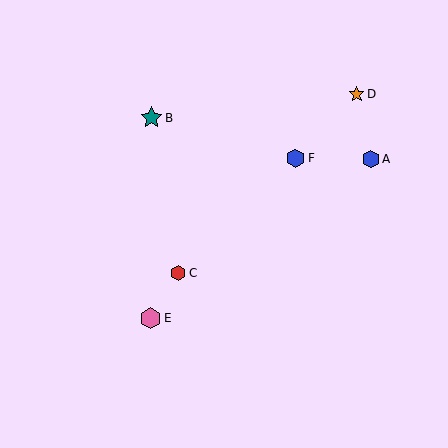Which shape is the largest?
The teal star (labeled B) is the largest.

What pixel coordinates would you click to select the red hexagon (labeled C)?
Click at (178, 273) to select the red hexagon C.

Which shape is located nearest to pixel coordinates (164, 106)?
The teal star (labeled B) at (152, 118) is nearest to that location.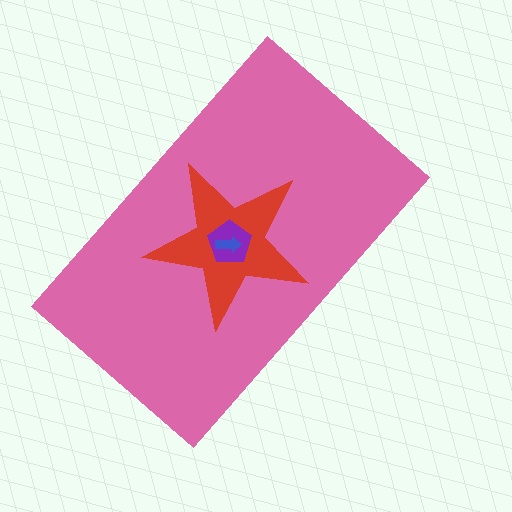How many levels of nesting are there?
4.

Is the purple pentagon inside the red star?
Yes.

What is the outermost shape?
The pink rectangle.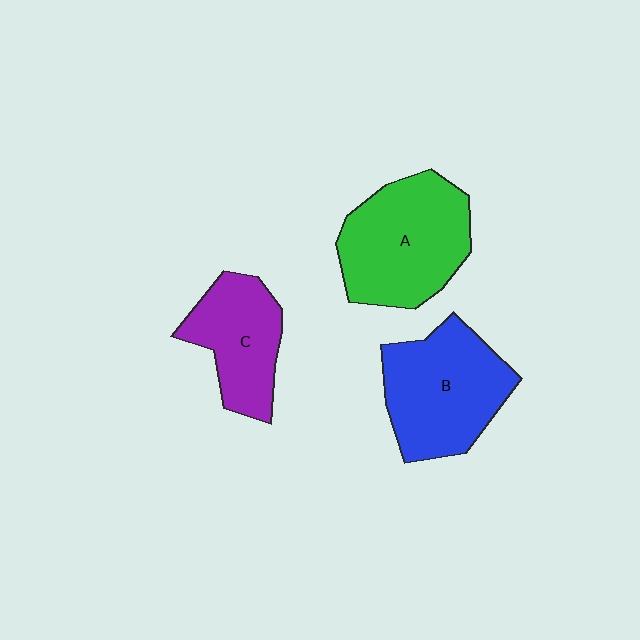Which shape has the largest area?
Shape A (green).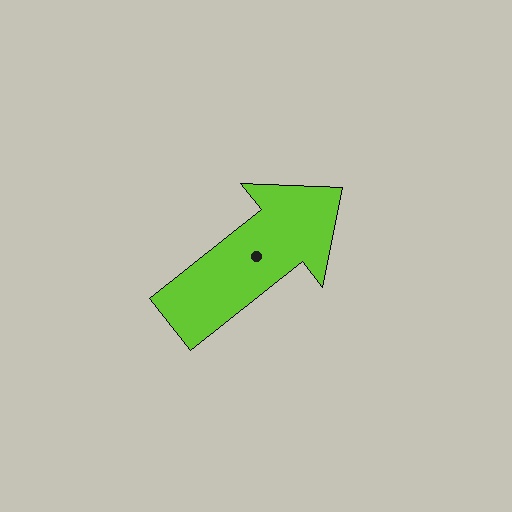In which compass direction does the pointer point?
Northeast.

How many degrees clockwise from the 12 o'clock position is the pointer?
Approximately 52 degrees.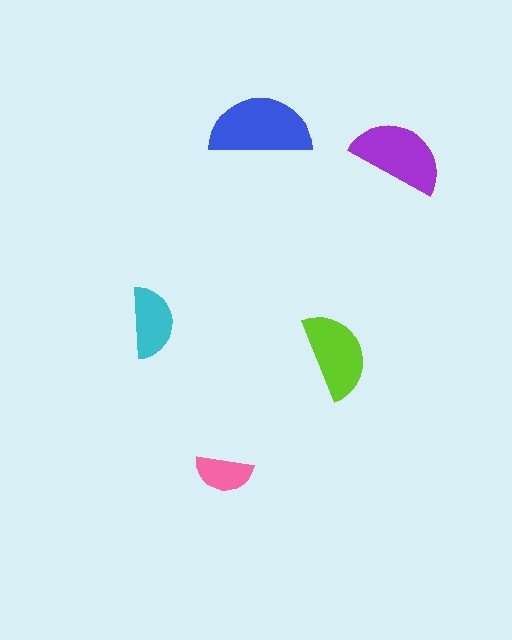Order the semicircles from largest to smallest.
the blue one, the purple one, the lime one, the cyan one, the pink one.